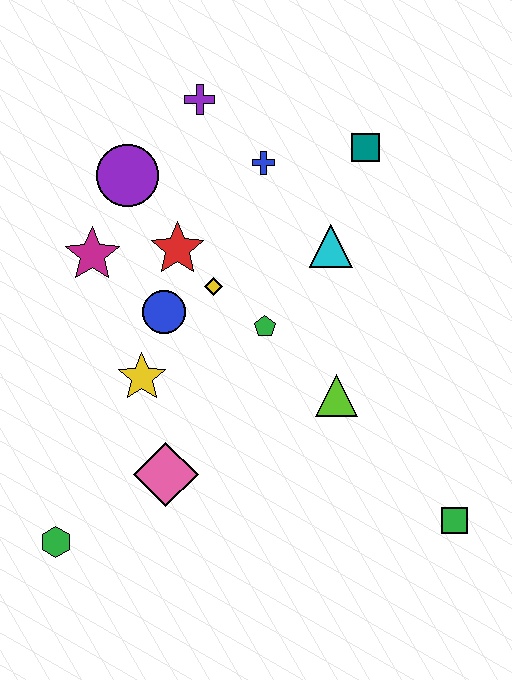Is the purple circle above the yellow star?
Yes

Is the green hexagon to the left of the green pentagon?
Yes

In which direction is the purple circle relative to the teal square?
The purple circle is to the left of the teal square.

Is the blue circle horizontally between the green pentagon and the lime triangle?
No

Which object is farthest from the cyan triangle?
The green hexagon is farthest from the cyan triangle.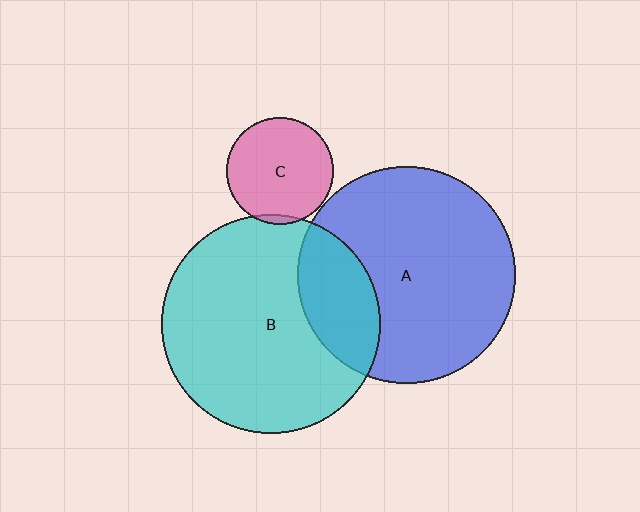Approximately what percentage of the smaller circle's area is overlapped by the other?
Approximately 5%.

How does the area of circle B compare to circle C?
Approximately 4.2 times.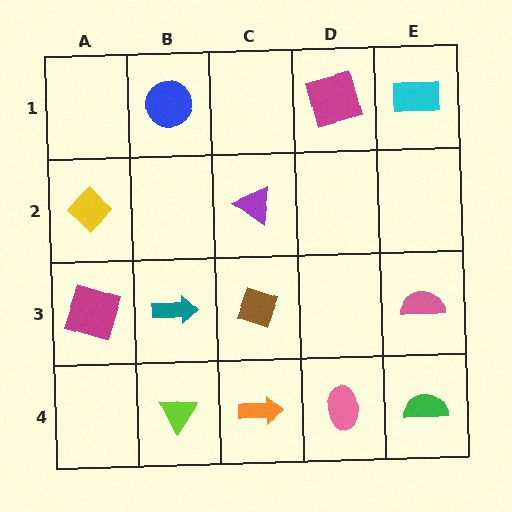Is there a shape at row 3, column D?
No, that cell is empty.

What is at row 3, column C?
A brown diamond.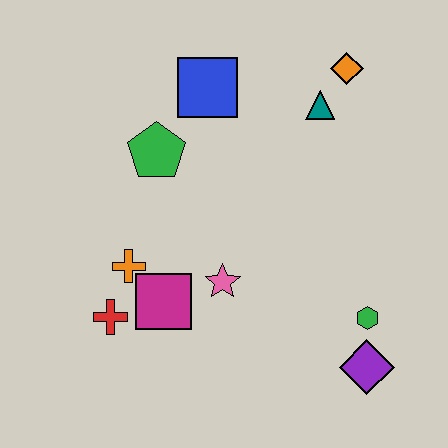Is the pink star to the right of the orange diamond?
No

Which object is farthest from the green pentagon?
The purple diamond is farthest from the green pentagon.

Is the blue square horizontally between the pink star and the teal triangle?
No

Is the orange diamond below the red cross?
No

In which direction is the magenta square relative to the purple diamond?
The magenta square is to the left of the purple diamond.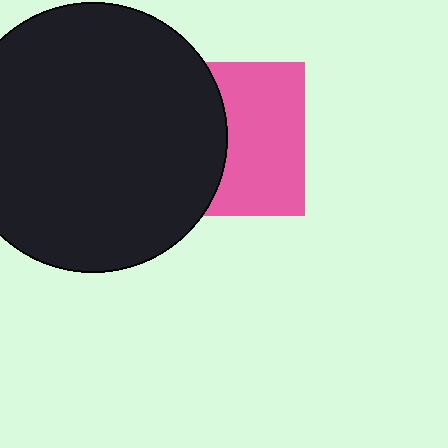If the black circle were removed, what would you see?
You would see the complete pink square.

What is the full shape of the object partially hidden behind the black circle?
The partially hidden object is a pink square.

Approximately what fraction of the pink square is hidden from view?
Roughly 45% of the pink square is hidden behind the black circle.